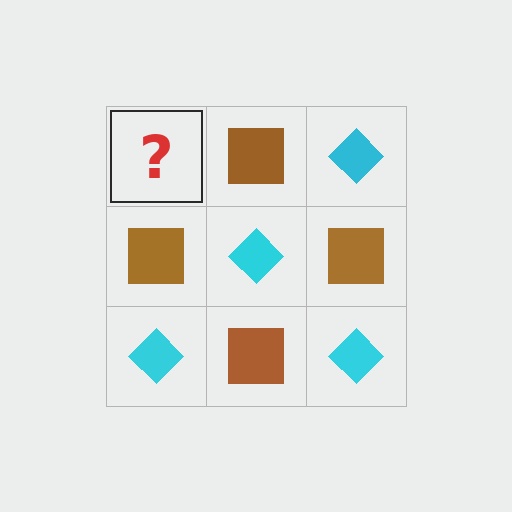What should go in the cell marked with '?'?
The missing cell should contain a cyan diamond.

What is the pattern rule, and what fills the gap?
The rule is that it alternates cyan diamond and brown square in a checkerboard pattern. The gap should be filled with a cyan diamond.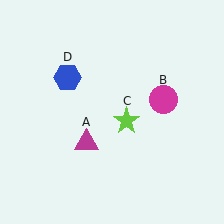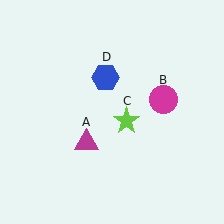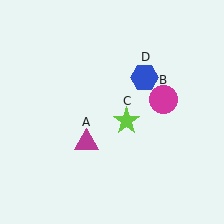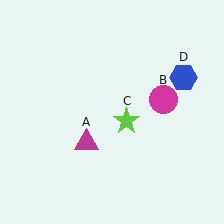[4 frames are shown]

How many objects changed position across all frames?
1 object changed position: blue hexagon (object D).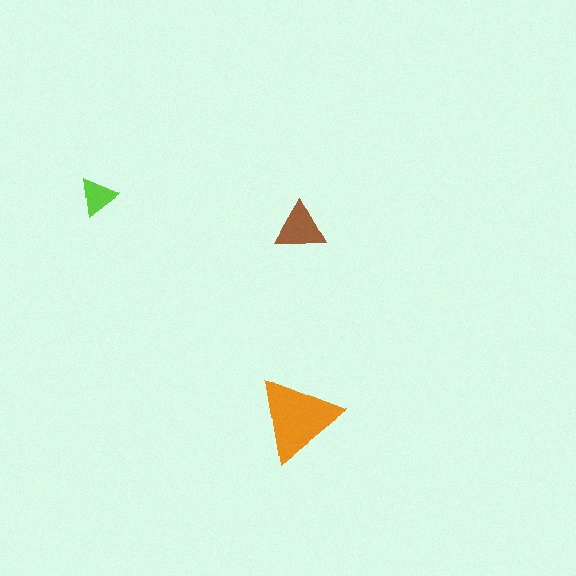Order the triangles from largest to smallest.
the orange one, the brown one, the lime one.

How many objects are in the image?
There are 3 objects in the image.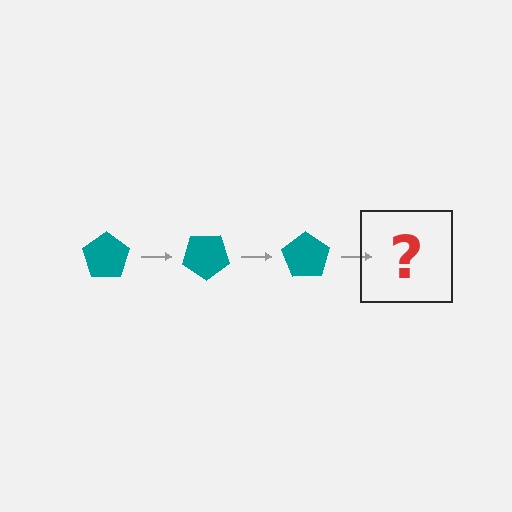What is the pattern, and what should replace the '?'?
The pattern is that the pentagon rotates 35 degrees each step. The '?' should be a teal pentagon rotated 105 degrees.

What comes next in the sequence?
The next element should be a teal pentagon rotated 105 degrees.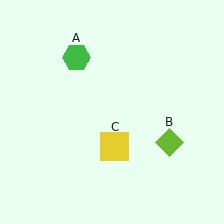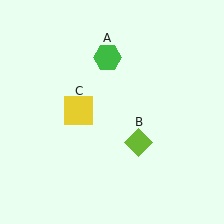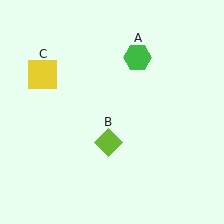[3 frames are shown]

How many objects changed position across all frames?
3 objects changed position: green hexagon (object A), lime diamond (object B), yellow square (object C).